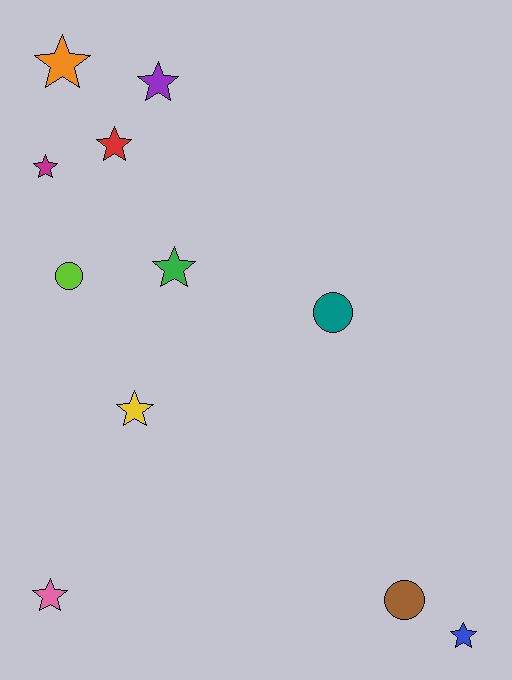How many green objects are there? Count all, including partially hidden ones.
There is 1 green object.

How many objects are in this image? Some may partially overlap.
There are 11 objects.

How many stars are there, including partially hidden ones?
There are 8 stars.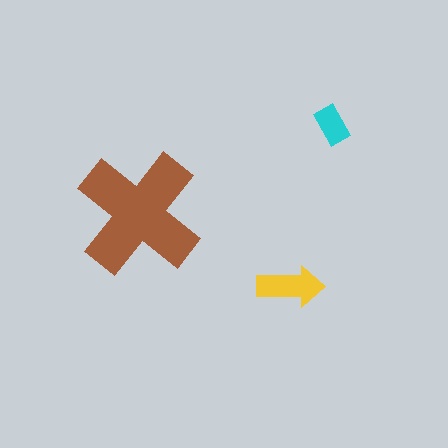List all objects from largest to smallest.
The brown cross, the yellow arrow, the cyan rectangle.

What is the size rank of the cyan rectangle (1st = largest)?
3rd.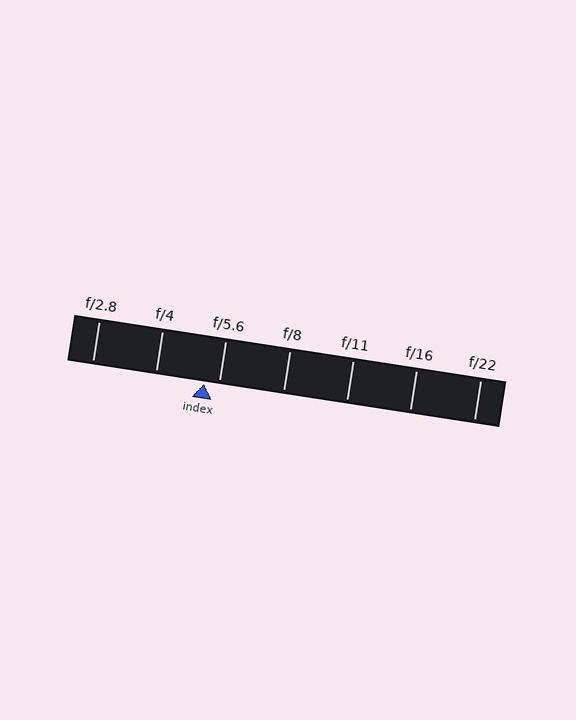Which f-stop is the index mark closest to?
The index mark is closest to f/5.6.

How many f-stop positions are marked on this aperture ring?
There are 7 f-stop positions marked.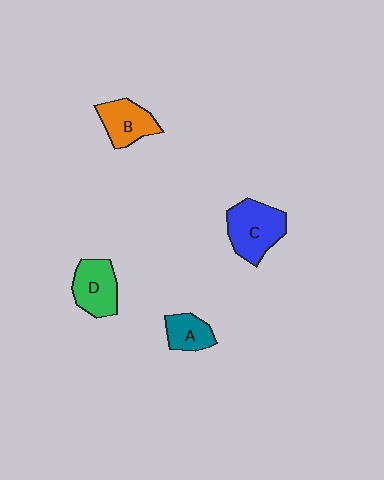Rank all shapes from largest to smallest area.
From largest to smallest: C (blue), D (green), B (orange), A (teal).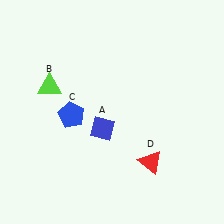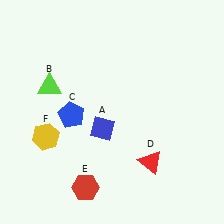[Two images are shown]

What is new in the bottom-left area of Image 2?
A yellow hexagon (F) was added in the bottom-left area of Image 2.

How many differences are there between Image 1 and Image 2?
There are 2 differences between the two images.